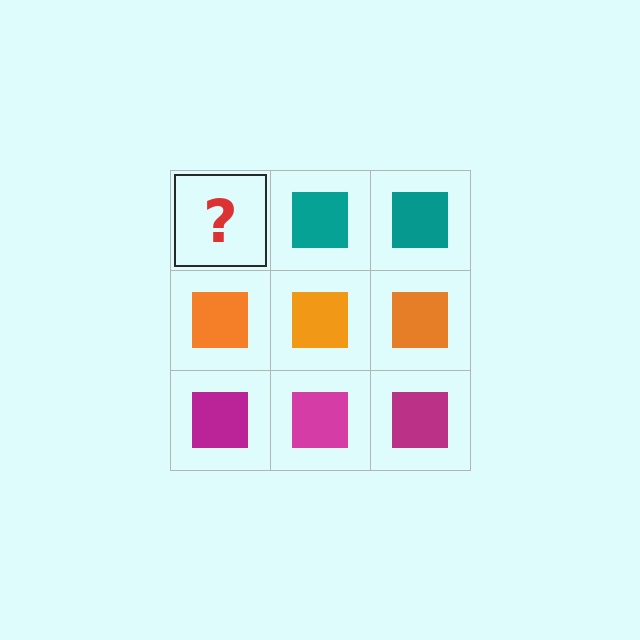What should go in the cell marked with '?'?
The missing cell should contain a teal square.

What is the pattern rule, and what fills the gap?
The rule is that each row has a consistent color. The gap should be filled with a teal square.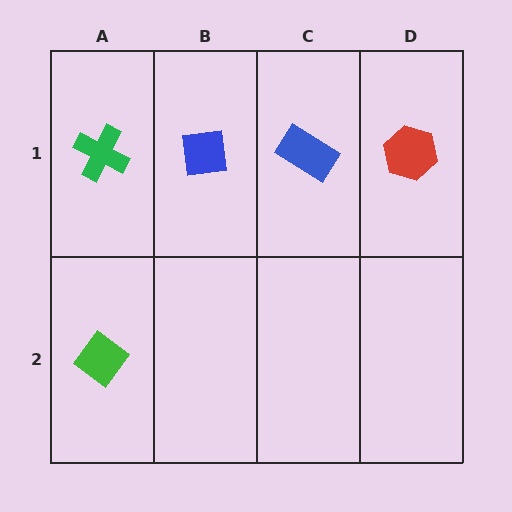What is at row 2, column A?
A green diamond.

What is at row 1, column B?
A blue square.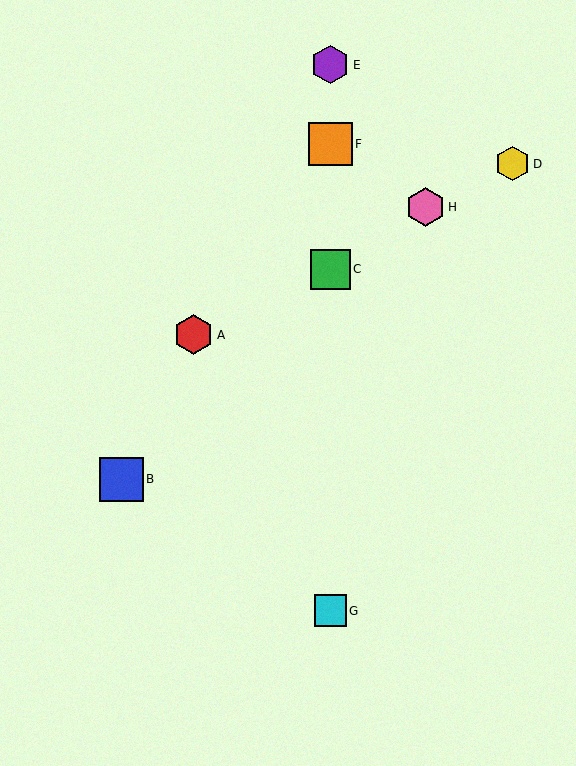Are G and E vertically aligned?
Yes, both are at x≈330.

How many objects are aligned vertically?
4 objects (C, E, F, G) are aligned vertically.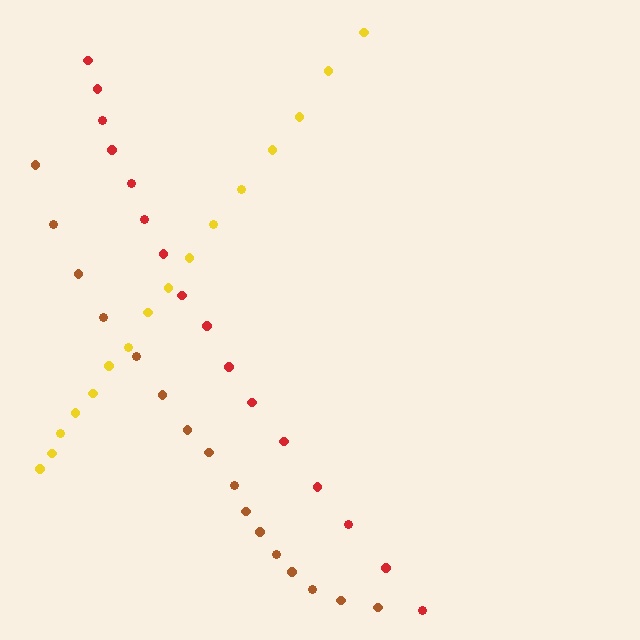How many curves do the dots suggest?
There are 3 distinct paths.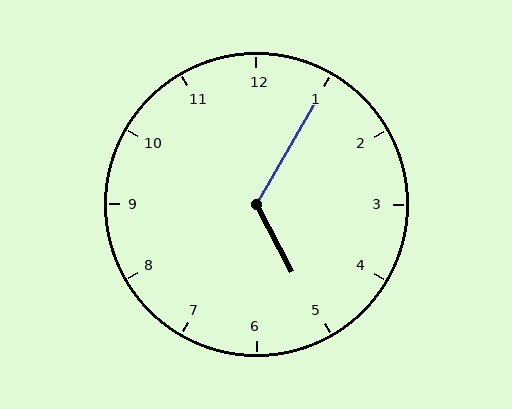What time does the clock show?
5:05.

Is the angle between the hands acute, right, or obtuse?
It is obtuse.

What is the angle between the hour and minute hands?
Approximately 122 degrees.